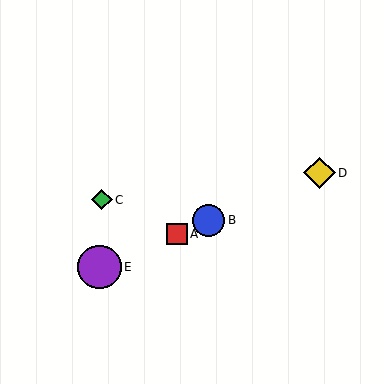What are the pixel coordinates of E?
Object E is at (99, 267).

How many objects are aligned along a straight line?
4 objects (A, B, D, E) are aligned along a straight line.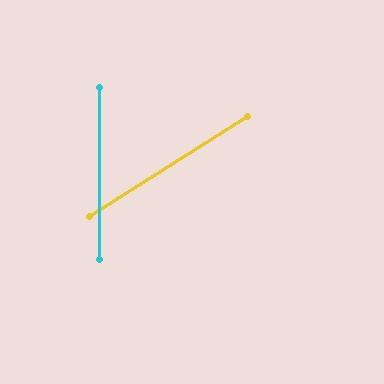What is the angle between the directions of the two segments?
Approximately 57 degrees.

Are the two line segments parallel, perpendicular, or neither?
Neither parallel nor perpendicular — they differ by about 57°.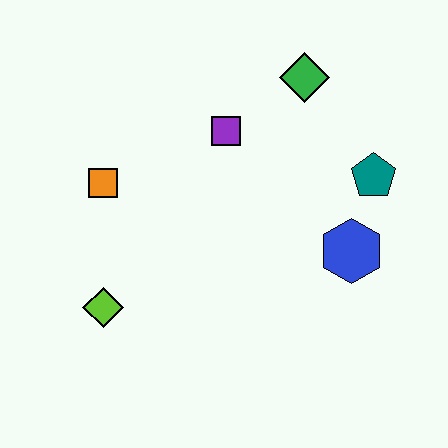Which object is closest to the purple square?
The green diamond is closest to the purple square.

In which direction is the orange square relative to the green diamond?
The orange square is to the left of the green diamond.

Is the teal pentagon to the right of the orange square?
Yes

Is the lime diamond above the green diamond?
No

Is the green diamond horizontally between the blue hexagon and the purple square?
Yes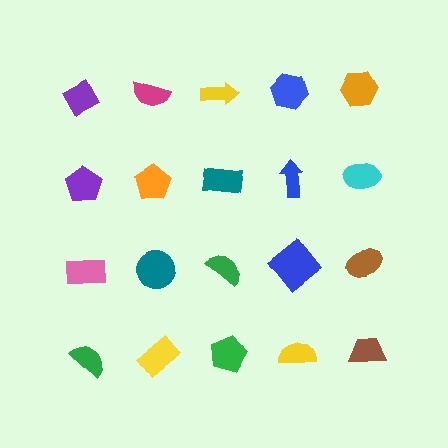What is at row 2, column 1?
A purple pentagon.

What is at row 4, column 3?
A green pentagon.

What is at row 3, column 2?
A teal circle.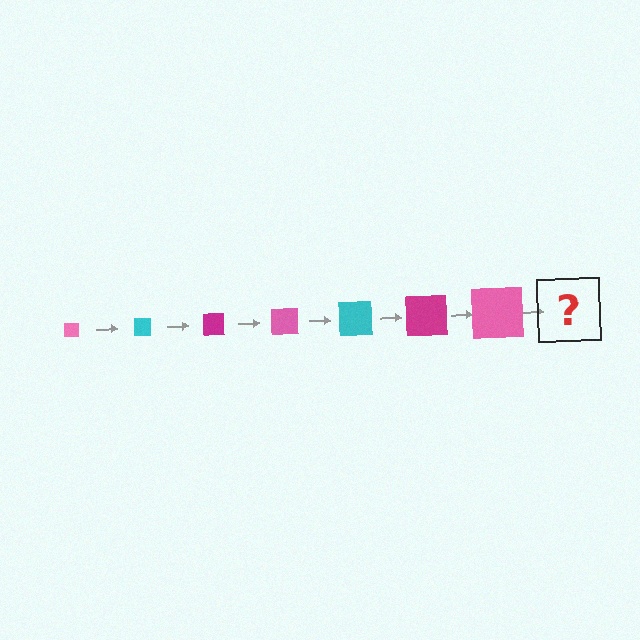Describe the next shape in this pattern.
It should be a cyan square, larger than the previous one.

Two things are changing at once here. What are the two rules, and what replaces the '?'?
The two rules are that the square grows larger each step and the color cycles through pink, cyan, and magenta. The '?' should be a cyan square, larger than the previous one.